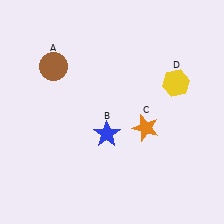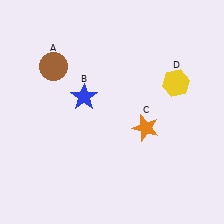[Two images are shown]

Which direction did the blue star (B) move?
The blue star (B) moved up.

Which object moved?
The blue star (B) moved up.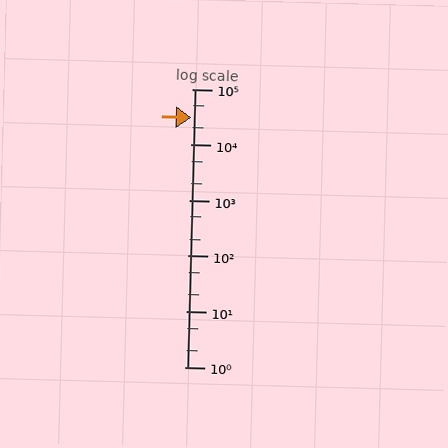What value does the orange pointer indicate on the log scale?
The pointer indicates approximately 31000.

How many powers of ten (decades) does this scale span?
The scale spans 5 decades, from 1 to 100000.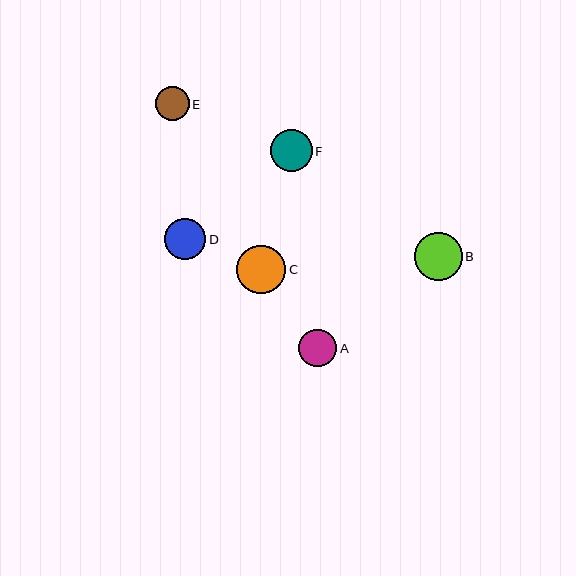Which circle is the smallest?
Circle E is the smallest with a size of approximately 34 pixels.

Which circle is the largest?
Circle C is the largest with a size of approximately 49 pixels.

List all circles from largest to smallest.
From largest to smallest: C, B, F, D, A, E.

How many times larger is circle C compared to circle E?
Circle C is approximately 1.4 times the size of circle E.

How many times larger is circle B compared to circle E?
Circle B is approximately 1.4 times the size of circle E.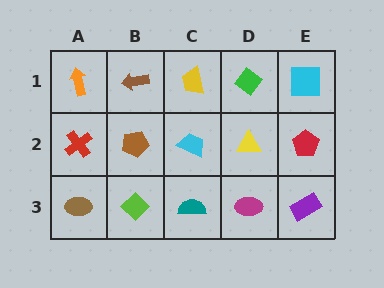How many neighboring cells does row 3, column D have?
3.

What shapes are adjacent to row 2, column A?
An orange arrow (row 1, column A), a brown ellipse (row 3, column A), a brown pentagon (row 2, column B).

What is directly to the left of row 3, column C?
A lime diamond.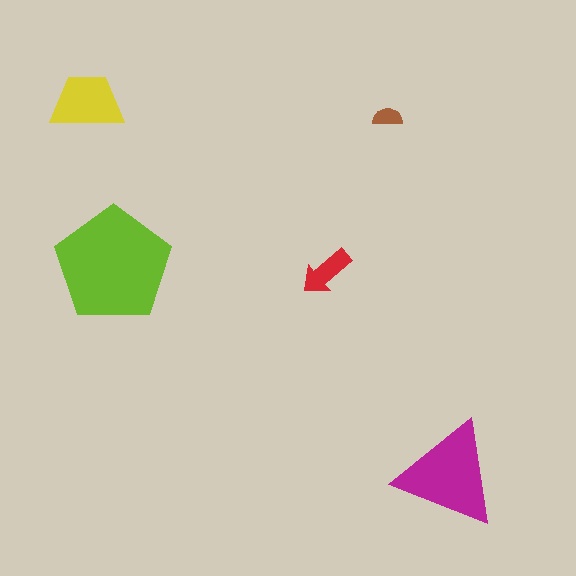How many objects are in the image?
There are 5 objects in the image.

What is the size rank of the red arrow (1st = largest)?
4th.